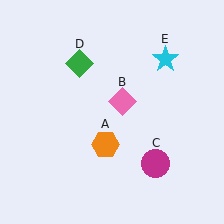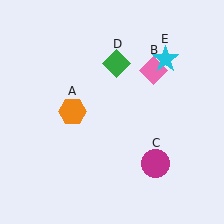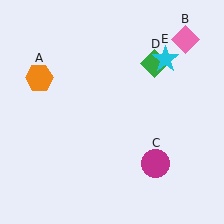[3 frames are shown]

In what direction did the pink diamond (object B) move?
The pink diamond (object B) moved up and to the right.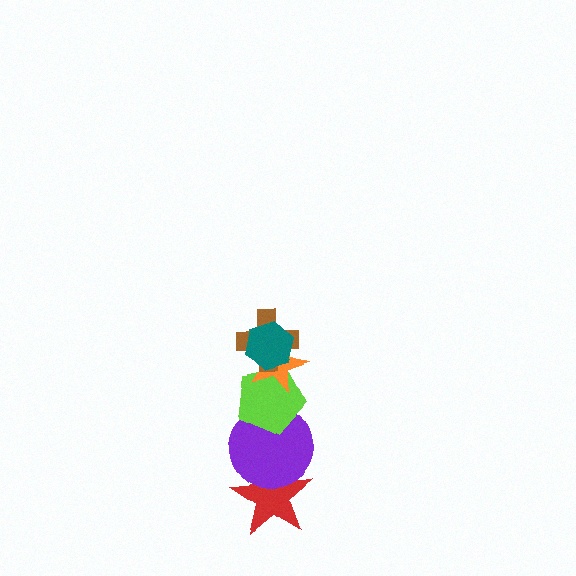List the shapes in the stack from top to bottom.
From top to bottom: the teal hexagon, the brown cross, the orange star, the lime pentagon, the purple circle, the red star.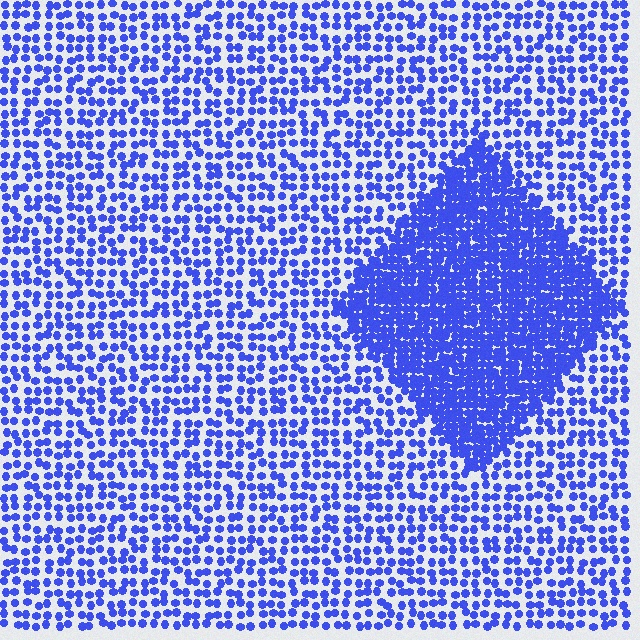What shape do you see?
I see a diamond.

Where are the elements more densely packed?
The elements are more densely packed inside the diamond boundary.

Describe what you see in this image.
The image contains small blue elements arranged at two different densities. A diamond-shaped region is visible where the elements are more densely packed than the surrounding area.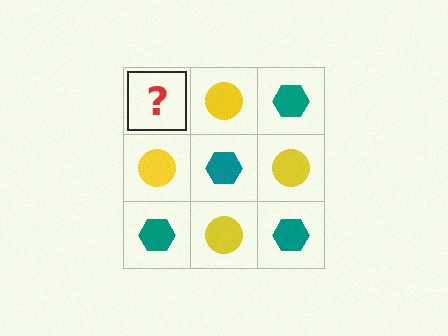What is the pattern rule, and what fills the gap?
The rule is that it alternates teal hexagon and yellow circle in a checkerboard pattern. The gap should be filled with a teal hexagon.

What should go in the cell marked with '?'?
The missing cell should contain a teal hexagon.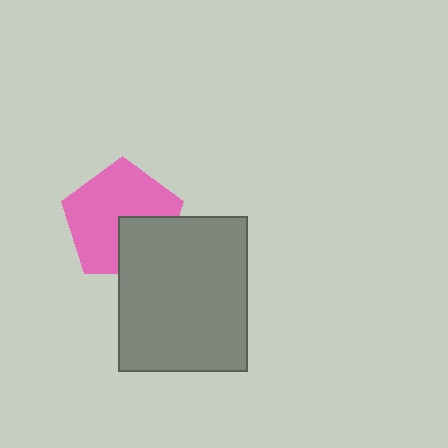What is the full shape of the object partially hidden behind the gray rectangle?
The partially hidden object is a pink pentagon.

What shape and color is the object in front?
The object in front is a gray rectangle.